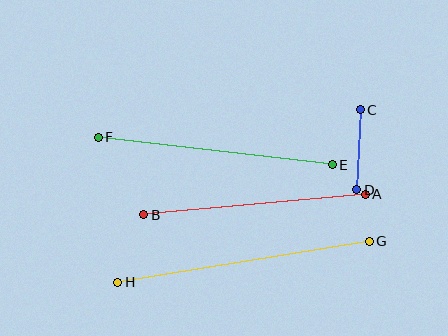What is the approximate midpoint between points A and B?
The midpoint is at approximately (255, 204) pixels.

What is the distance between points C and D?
The distance is approximately 80 pixels.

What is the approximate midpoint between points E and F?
The midpoint is at approximately (215, 151) pixels.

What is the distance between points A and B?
The distance is approximately 223 pixels.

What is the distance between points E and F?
The distance is approximately 235 pixels.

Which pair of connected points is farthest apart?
Points G and H are farthest apart.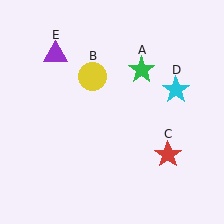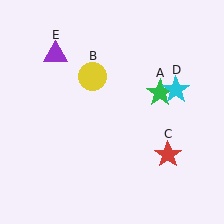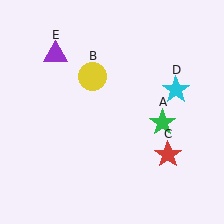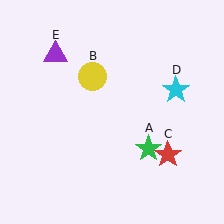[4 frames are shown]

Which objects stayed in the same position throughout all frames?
Yellow circle (object B) and red star (object C) and cyan star (object D) and purple triangle (object E) remained stationary.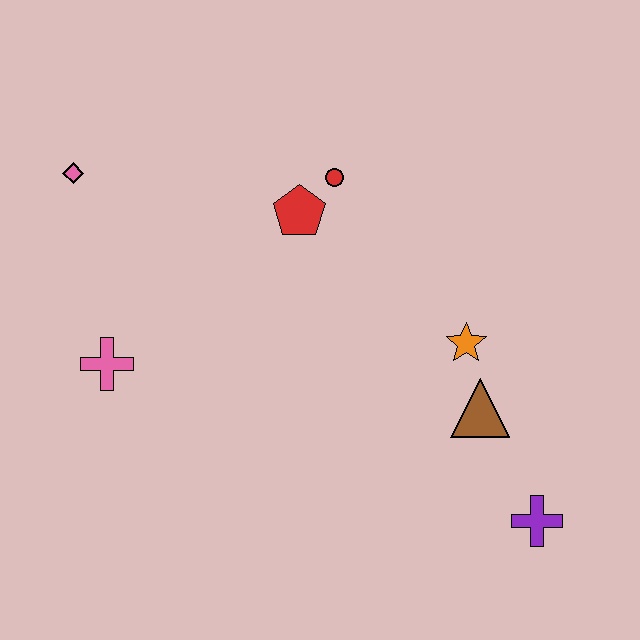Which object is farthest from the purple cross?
The pink diamond is farthest from the purple cross.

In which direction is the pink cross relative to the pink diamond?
The pink cross is below the pink diamond.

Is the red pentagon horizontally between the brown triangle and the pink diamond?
Yes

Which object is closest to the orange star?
The brown triangle is closest to the orange star.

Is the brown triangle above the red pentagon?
No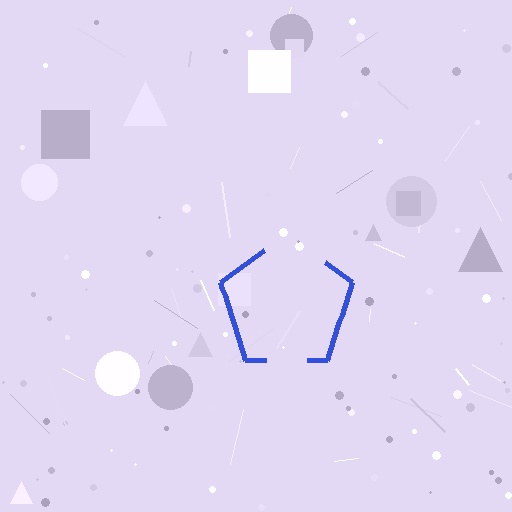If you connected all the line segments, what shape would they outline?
They would outline a pentagon.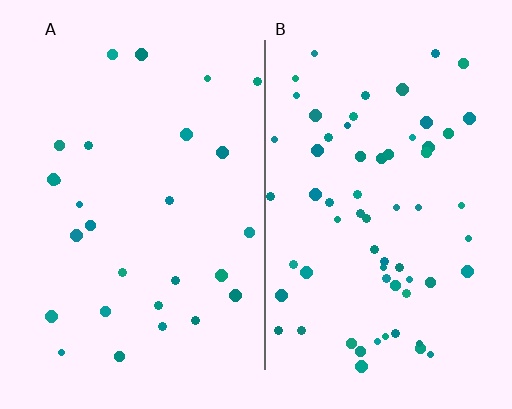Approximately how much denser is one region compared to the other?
Approximately 2.4× — region B over region A.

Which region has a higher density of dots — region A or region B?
B (the right).